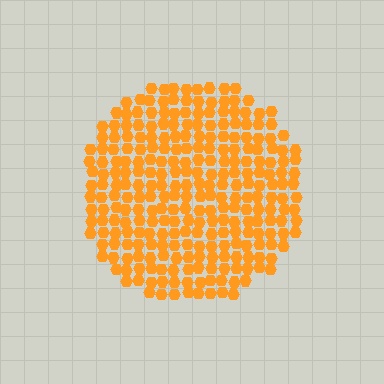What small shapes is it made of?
It is made of small hexagons.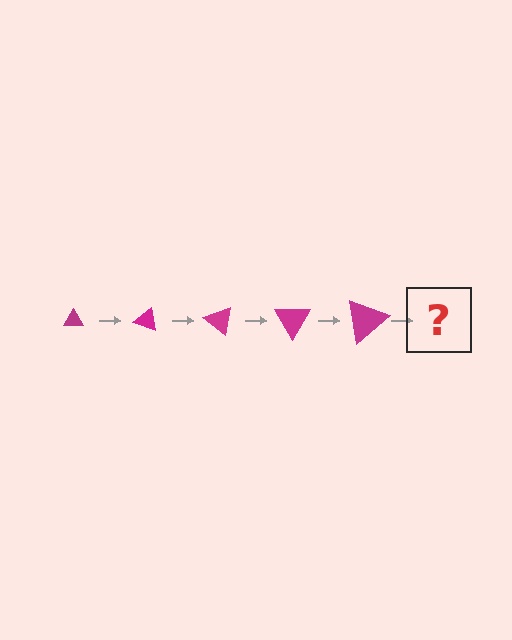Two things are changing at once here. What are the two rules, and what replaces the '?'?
The two rules are that the triangle grows larger each step and it rotates 20 degrees each step. The '?' should be a triangle, larger than the previous one and rotated 100 degrees from the start.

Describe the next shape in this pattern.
It should be a triangle, larger than the previous one and rotated 100 degrees from the start.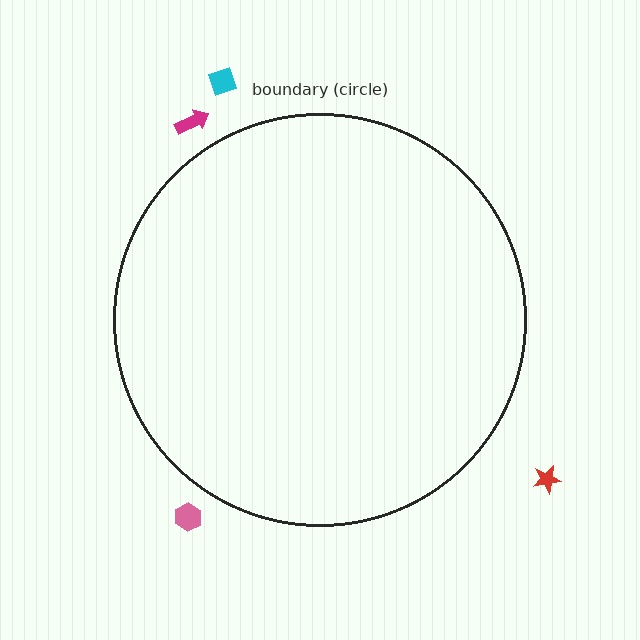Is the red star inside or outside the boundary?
Outside.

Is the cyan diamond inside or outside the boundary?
Outside.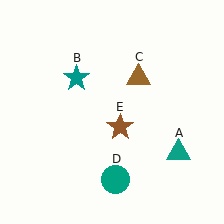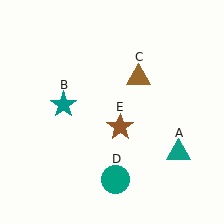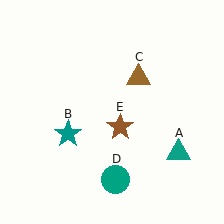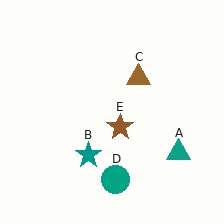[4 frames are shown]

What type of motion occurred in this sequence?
The teal star (object B) rotated counterclockwise around the center of the scene.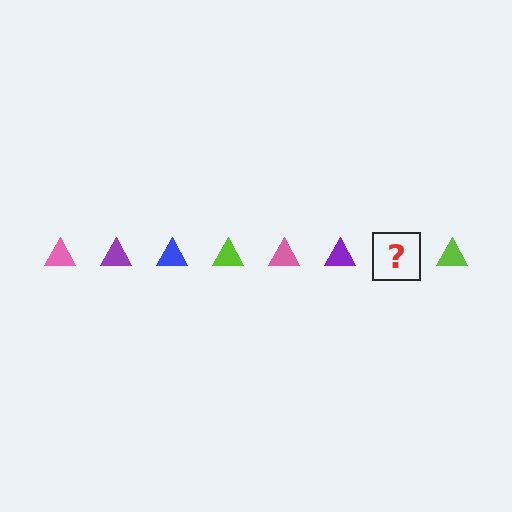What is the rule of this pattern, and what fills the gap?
The rule is that the pattern cycles through pink, purple, blue, lime triangles. The gap should be filled with a blue triangle.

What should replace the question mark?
The question mark should be replaced with a blue triangle.